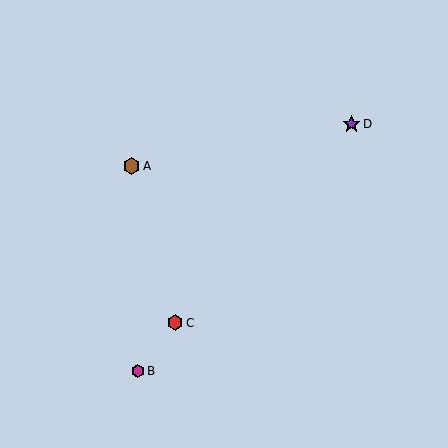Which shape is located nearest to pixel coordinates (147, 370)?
The magenta hexagon (labeled B) at (138, 371) is nearest to that location.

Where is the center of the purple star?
The center of the purple star is at (352, 124).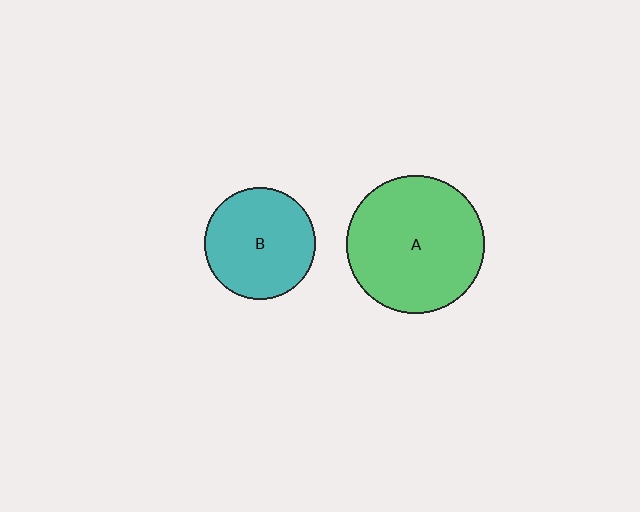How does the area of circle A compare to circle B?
Approximately 1.5 times.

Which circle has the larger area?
Circle A (green).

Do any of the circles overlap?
No, none of the circles overlap.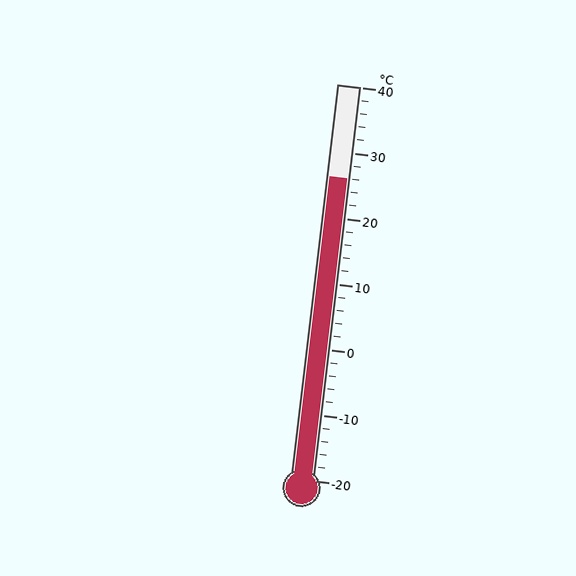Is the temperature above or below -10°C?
The temperature is above -10°C.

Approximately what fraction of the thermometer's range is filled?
The thermometer is filled to approximately 75% of its range.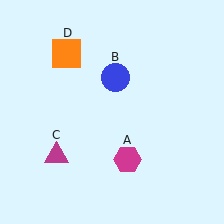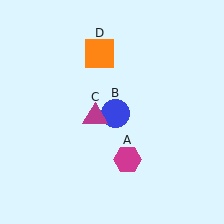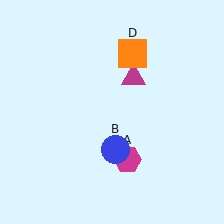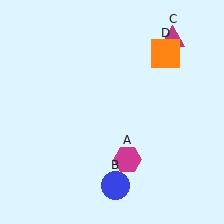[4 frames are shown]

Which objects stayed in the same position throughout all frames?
Magenta hexagon (object A) remained stationary.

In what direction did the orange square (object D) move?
The orange square (object D) moved right.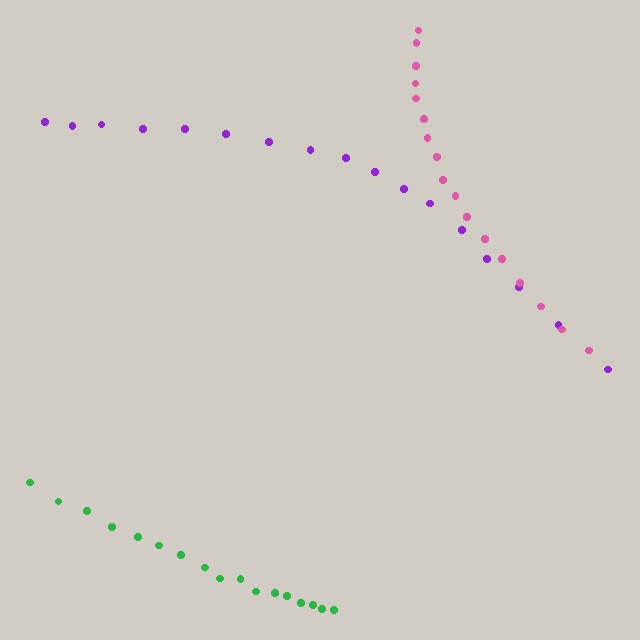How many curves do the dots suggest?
There are 3 distinct paths.